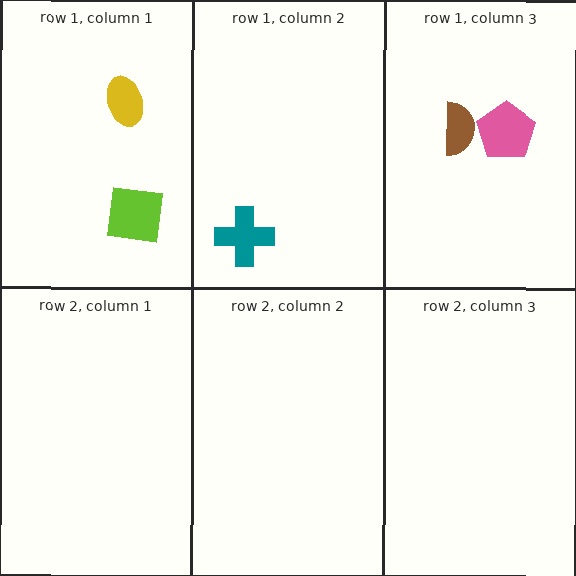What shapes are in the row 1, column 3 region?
The pink pentagon, the brown semicircle.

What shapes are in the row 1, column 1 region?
The lime square, the yellow ellipse.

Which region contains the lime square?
The row 1, column 1 region.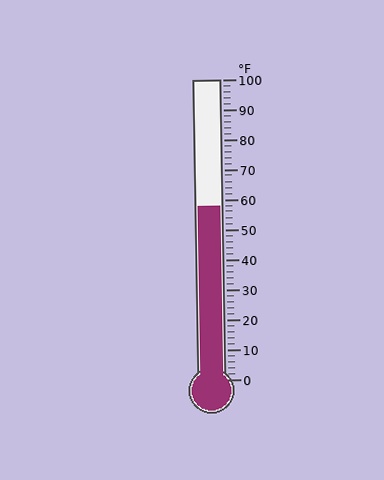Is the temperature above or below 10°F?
The temperature is above 10°F.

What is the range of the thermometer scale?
The thermometer scale ranges from 0°F to 100°F.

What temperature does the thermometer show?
The thermometer shows approximately 58°F.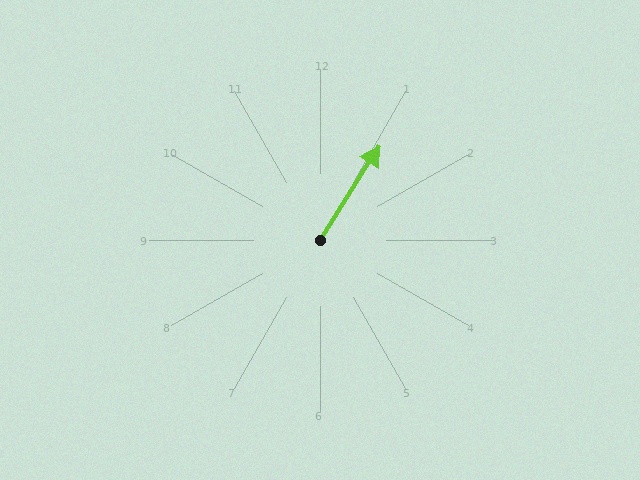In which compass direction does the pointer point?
Northeast.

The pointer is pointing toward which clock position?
Roughly 1 o'clock.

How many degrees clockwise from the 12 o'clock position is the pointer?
Approximately 32 degrees.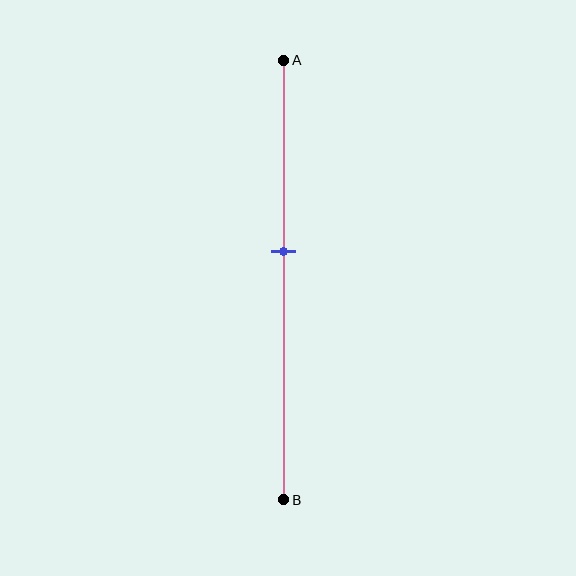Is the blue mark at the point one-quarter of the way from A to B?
No, the mark is at about 45% from A, not at the 25% one-quarter point.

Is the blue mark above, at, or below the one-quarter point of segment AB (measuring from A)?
The blue mark is below the one-quarter point of segment AB.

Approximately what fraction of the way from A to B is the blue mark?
The blue mark is approximately 45% of the way from A to B.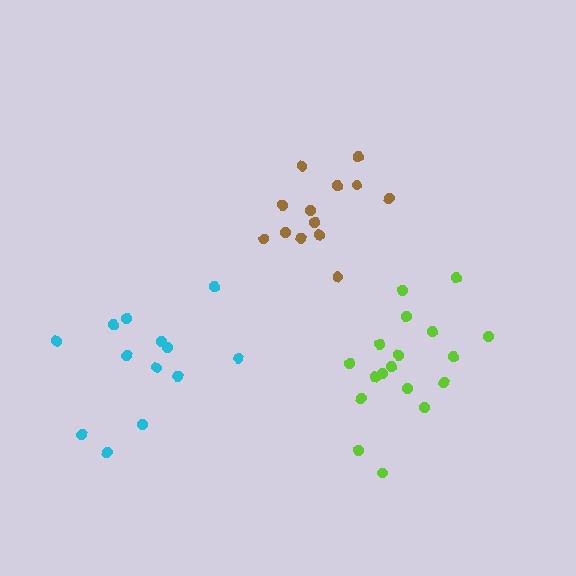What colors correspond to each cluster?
The clusters are colored: brown, lime, cyan.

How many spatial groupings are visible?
There are 3 spatial groupings.